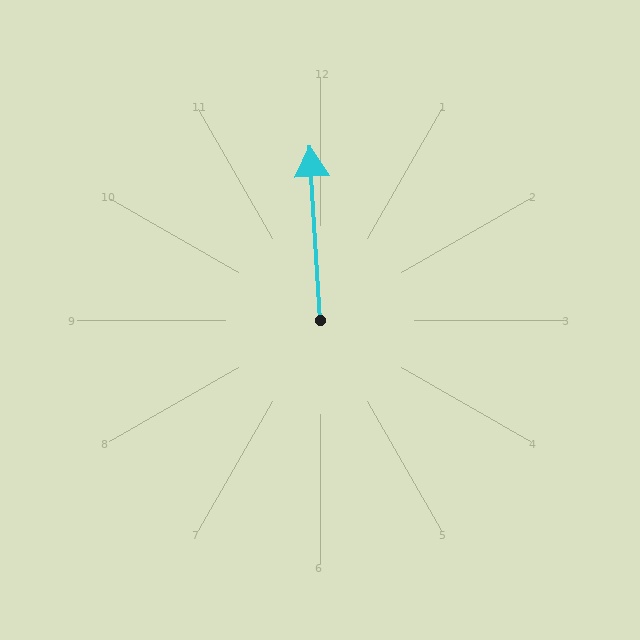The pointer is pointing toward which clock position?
Roughly 12 o'clock.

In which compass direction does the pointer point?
North.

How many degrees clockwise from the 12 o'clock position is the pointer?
Approximately 357 degrees.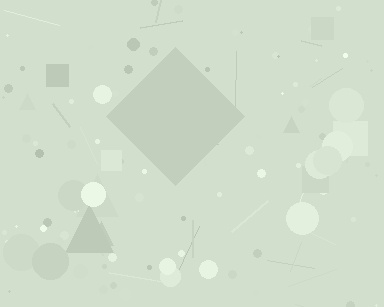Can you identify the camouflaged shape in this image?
The camouflaged shape is a diamond.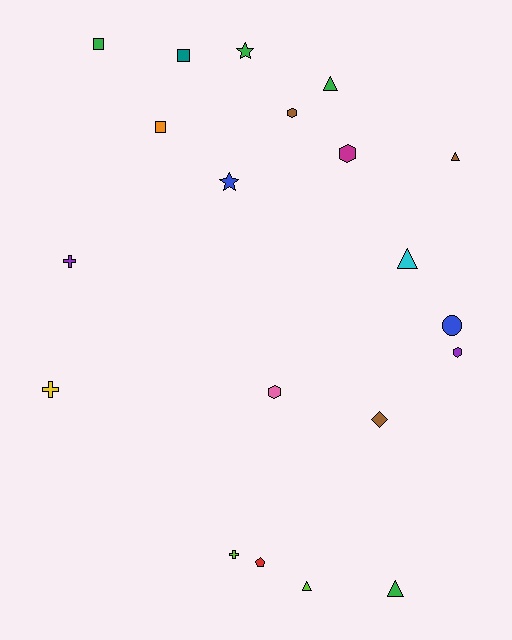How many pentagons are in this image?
There is 1 pentagon.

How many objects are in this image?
There are 20 objects.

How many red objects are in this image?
There is 1 red object.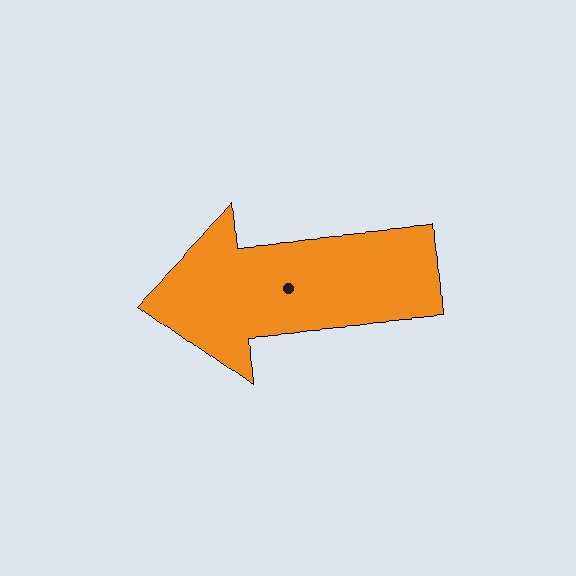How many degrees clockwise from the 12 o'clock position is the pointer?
Approximately 265 degrees.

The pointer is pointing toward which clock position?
Roughly 9 o'clock.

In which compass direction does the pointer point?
West.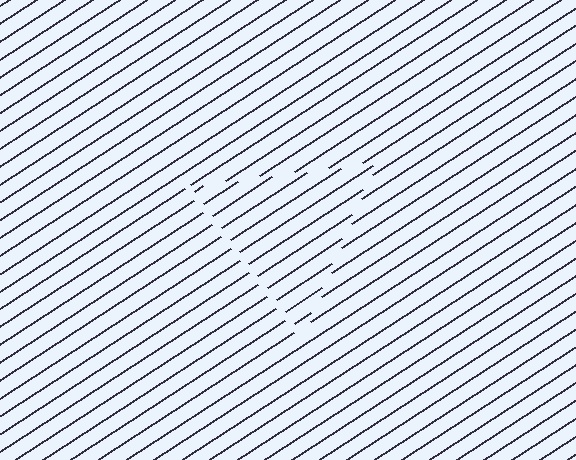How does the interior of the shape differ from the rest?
The interior of the shape contains the same grating, shifted by half a period — the contour is defined by the phase discontinuity where line-ends from the inner and outer gratings abut.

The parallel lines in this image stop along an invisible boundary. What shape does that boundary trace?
An illusory triangle. The interior of the shape contains the same grating, shifted by half a period — the contour is defined by the phase discontinuity where line-ends from the inner and outer gratings abut.